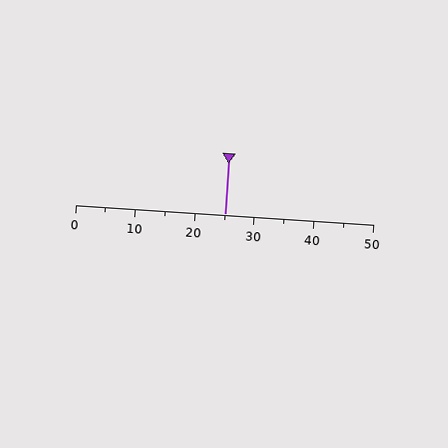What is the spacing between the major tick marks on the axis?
The major ticks are spaced 10 apart.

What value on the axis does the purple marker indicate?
The marker indicates approximately 25.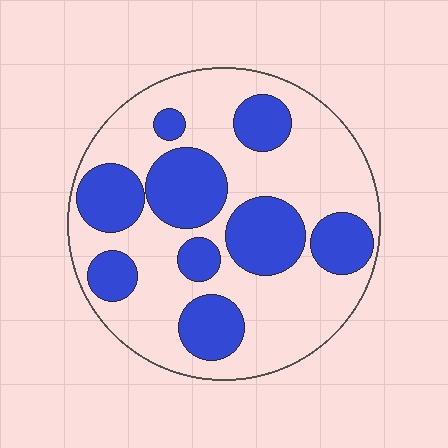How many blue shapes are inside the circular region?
9.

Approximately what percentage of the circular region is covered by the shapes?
Approximately 35%.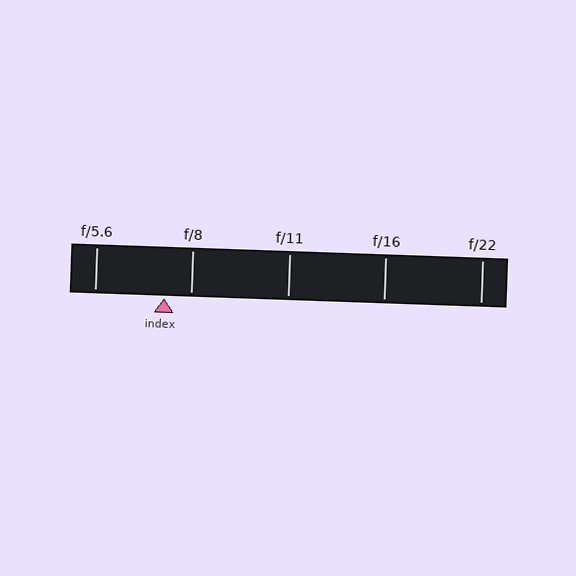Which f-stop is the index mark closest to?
The index mark is closest to f/8.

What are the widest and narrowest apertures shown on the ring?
The widest aperture shown is f/5.6 and the narrowest is f/22.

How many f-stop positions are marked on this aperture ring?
There are 5 f-stop positions marked.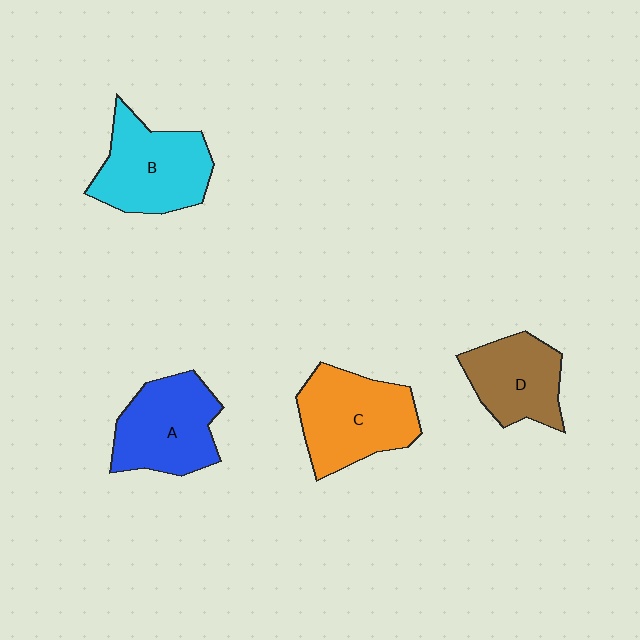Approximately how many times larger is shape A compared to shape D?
Approximately 1.2 times.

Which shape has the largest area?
Shape C (orange).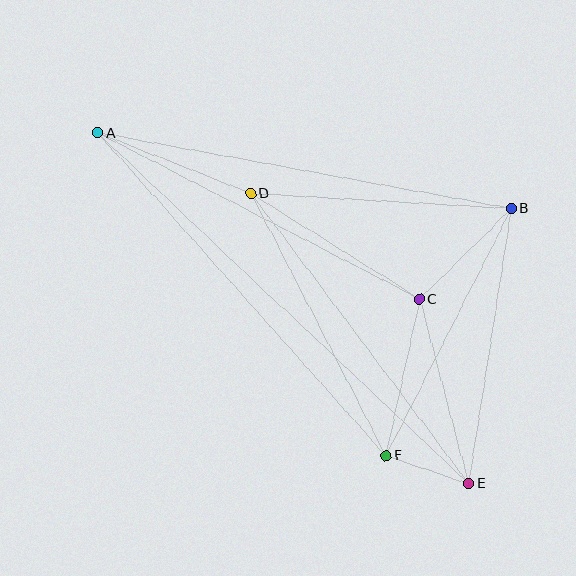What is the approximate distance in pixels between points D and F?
The distance between D and F is approximately 296 pixels.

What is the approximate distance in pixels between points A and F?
The distance between A and F is approximately 433 pixels.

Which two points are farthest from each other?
Points A and E are farthest from each other.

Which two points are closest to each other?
Points E and F are closest to each other.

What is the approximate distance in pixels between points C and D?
The distance between C and D is approximately 200 pixels.